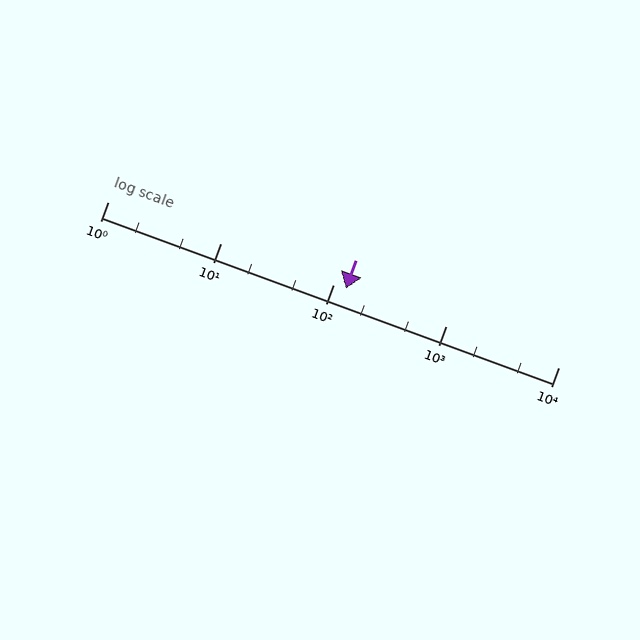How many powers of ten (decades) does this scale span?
The scale spans 4 decades, from 1 to 10000.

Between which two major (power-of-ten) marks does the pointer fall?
The pointer is between 100 and 1000.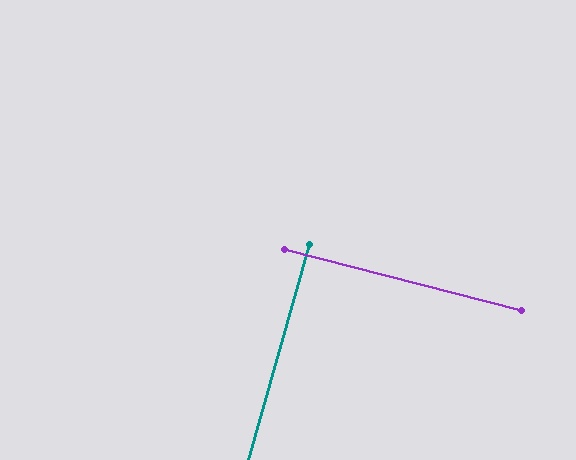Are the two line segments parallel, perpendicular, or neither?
Perpendicular — they meet at approximately 89°.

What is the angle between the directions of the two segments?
Approximately 89 degrees.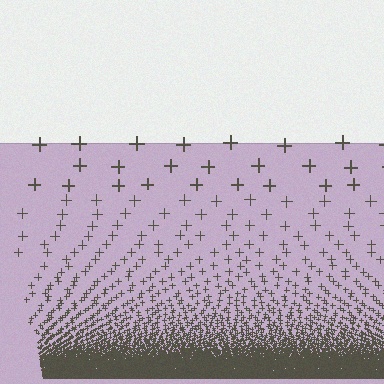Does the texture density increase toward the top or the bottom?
Density increases toward the bottom.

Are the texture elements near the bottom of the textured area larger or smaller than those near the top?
Smaller. The gradient is inverted — elements near the bottom are smaller and denser.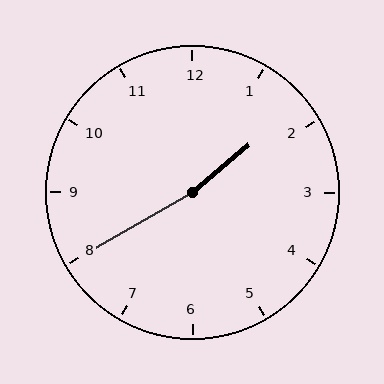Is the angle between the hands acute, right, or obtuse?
It is obtuse.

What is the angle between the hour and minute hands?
Approximately 170 degrees.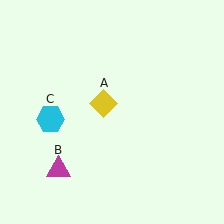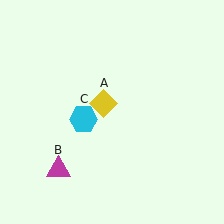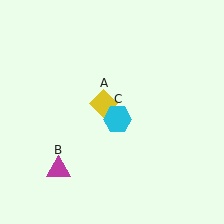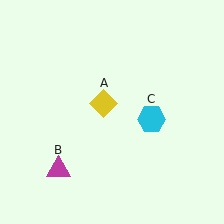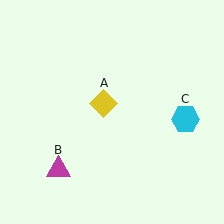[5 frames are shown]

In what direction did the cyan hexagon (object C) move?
The cyan hexagon (object C) moved right.